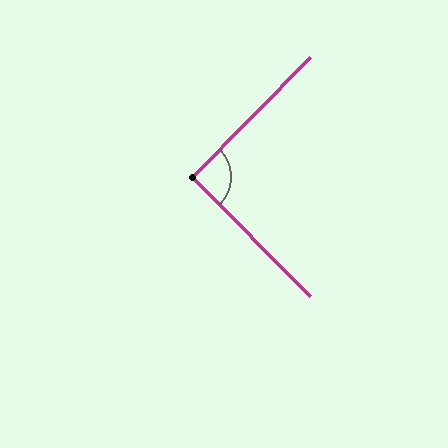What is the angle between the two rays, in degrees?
Approximately 91 degrees.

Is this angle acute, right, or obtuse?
It is approximately a right angle.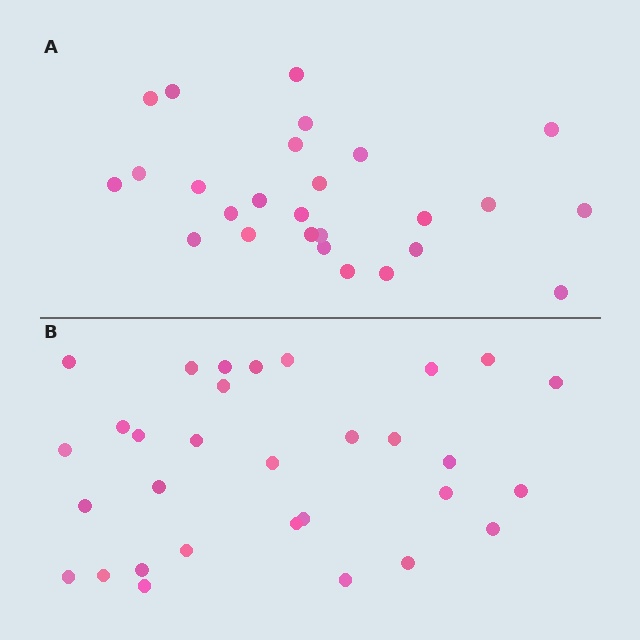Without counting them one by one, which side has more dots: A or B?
Region B (the bottom region) has more dots.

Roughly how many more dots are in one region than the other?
Region B has about 5 more dots than region A.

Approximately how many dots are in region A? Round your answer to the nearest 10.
About 30 dots. (The exact count is 26, which rounds to 30.)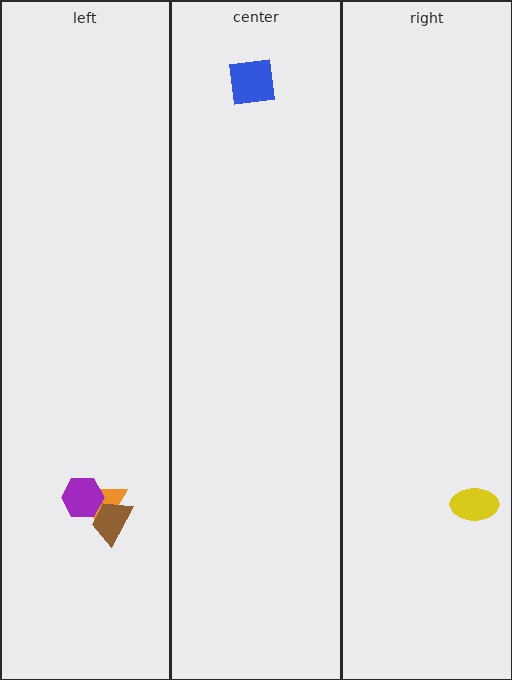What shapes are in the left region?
The orange triangle, the purple hexagon, the brown trapezoid.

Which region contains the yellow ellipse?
The right region.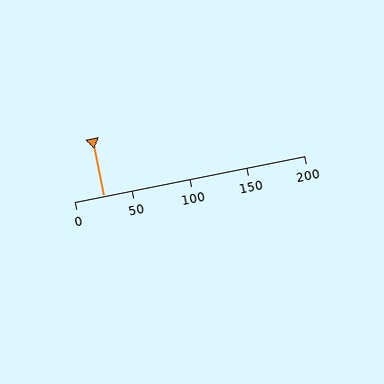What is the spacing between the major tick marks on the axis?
The major ticks are spaced 50 apart.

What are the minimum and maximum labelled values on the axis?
The axis runs from 0 to 200.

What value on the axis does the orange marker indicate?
The marker indicates approximately 25.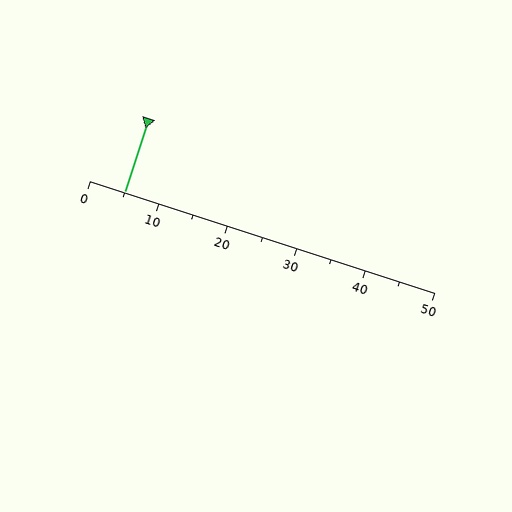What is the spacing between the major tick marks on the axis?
The major ticks are spaced 10 apart.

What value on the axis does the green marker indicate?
The marker indicates approximately 5.